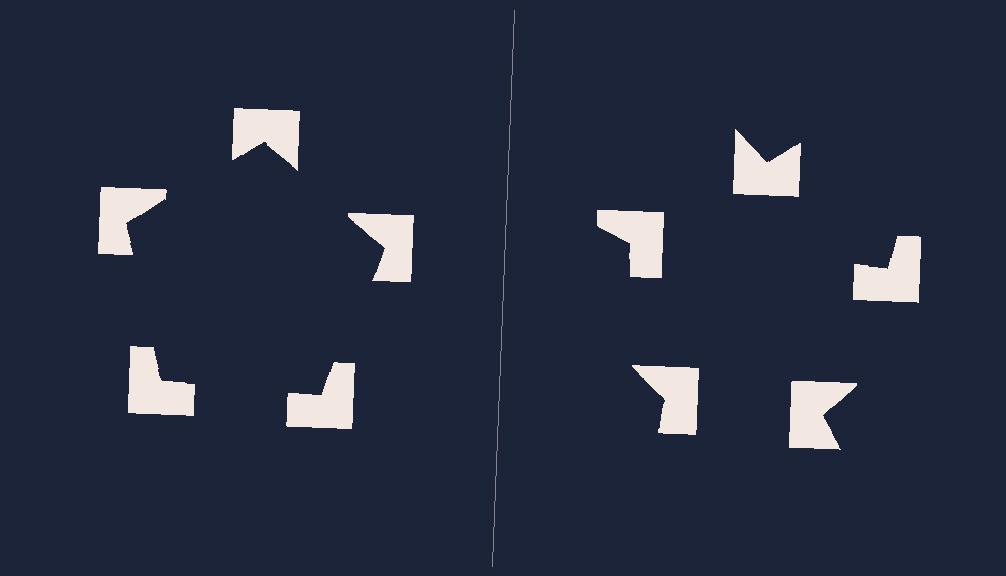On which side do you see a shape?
An illusory pentagon appears on the left side. On the right side the wedge cuts are rotated, so no coherent shape forms.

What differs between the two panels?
The notched squares are positioned identically on both sides; only the wedge orientations differ. On the left they align to a pentagon; on the right they are misaligned.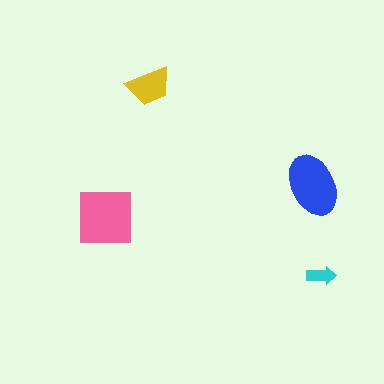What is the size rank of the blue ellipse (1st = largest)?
2nd.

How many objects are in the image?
There are 4 objects in the image.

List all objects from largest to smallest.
The pink square, the blue ellipse, the yellow trapezoid, the cyan arrow.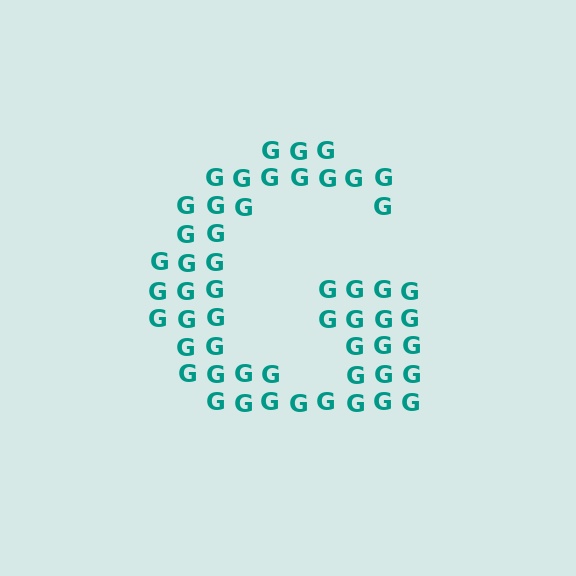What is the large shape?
The large shape is the letter G.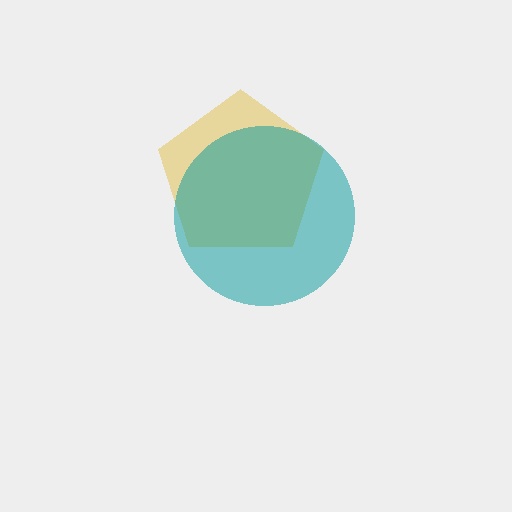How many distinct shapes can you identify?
There are 2 distinct shapes: a yellow pentagon, a teal circle.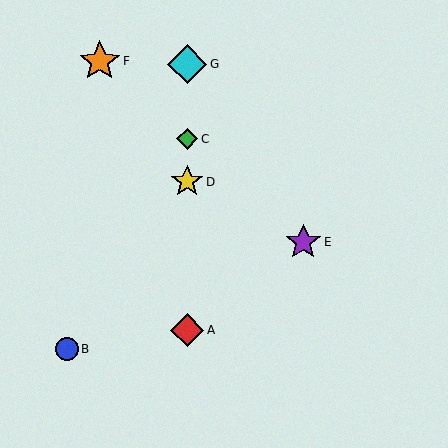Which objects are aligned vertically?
Objects A, C, D, G are aligned vertically.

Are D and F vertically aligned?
No, D is at x≈187 and F is at x≈100.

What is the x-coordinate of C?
Object C is at x≈187.